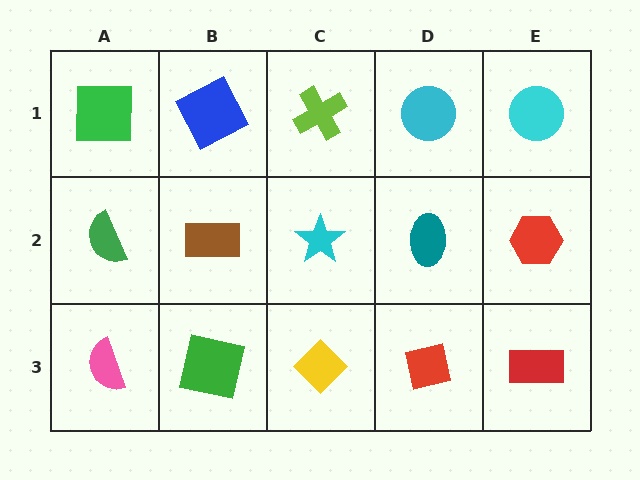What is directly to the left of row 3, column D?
A yellow diamond.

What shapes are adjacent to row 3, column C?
A cyan star (row 2, column C), a green square (row 3, column B), a red square (row 3, column D).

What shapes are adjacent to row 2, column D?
A cyan circle (row 1, column D), a red square (row 3, column D), a cyan star (row 2, column C), a red hexagon (row 2, column E).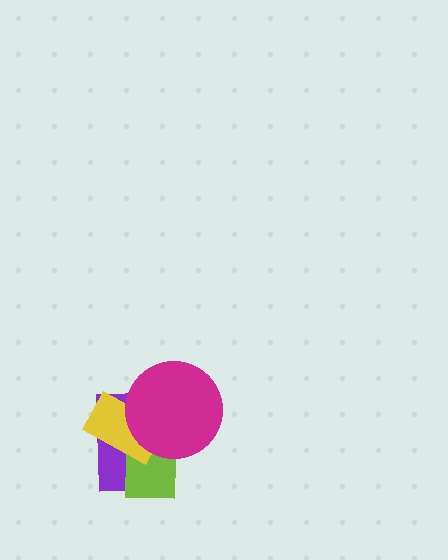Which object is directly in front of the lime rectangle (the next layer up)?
The yellow rectangle is directly in front of the lime rectangle.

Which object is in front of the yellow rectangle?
The magenta circle is in front of the yellow rectangle.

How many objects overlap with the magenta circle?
3 objects overlap with the magenta circle.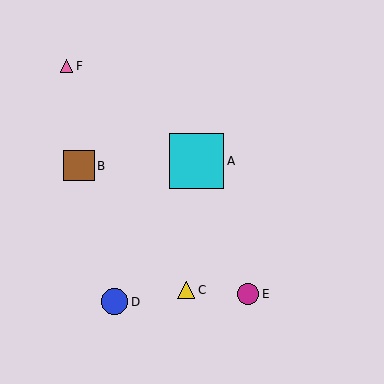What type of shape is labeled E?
Shape E is a magenta circle.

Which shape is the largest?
The cyan square (labeled A) is the largest.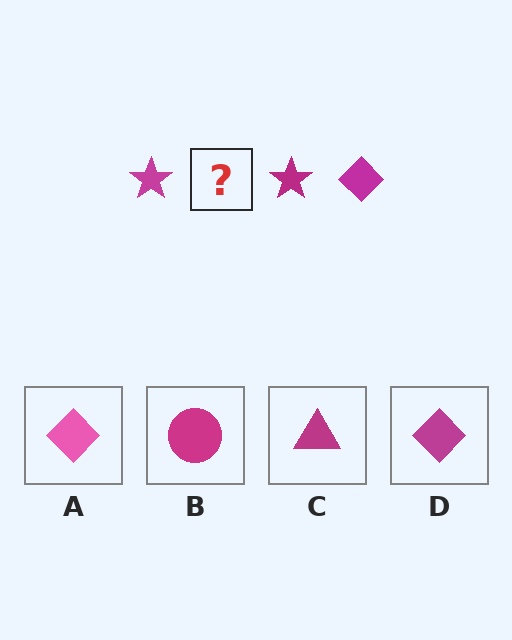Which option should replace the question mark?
Option D.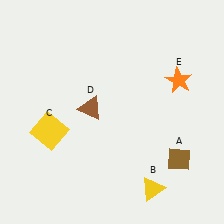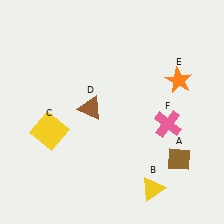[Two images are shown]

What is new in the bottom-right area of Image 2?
A pink cross (F) was added in the bottom-right area of Image 2.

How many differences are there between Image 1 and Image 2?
There is 1 difference between the two images.